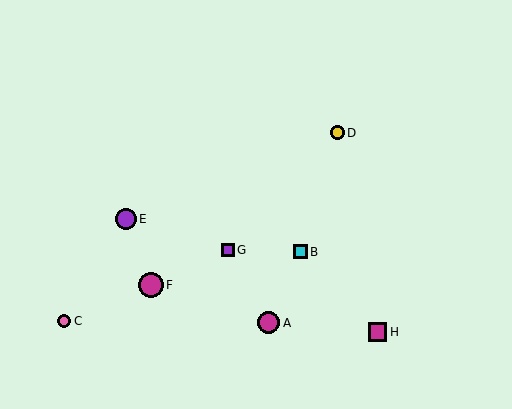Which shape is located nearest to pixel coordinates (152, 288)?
The magenta circle (labeled F) at (151, 285) is nearest to that location.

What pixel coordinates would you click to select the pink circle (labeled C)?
Click at (64, 321) to select the pink circle C.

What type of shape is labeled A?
Shape A is a magenta circle.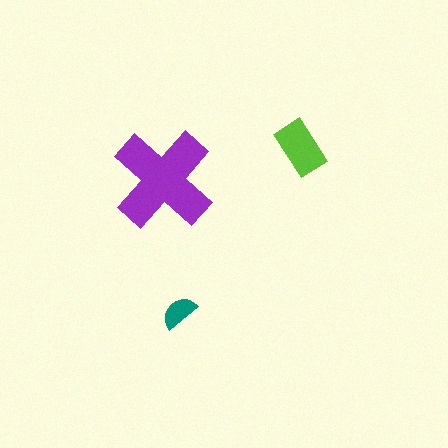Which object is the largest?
The purple cross.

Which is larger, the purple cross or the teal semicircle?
The purple cross.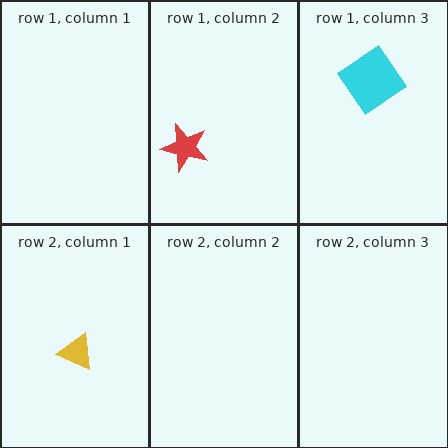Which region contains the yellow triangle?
The row 2, column 1 region.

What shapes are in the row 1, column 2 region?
The red star.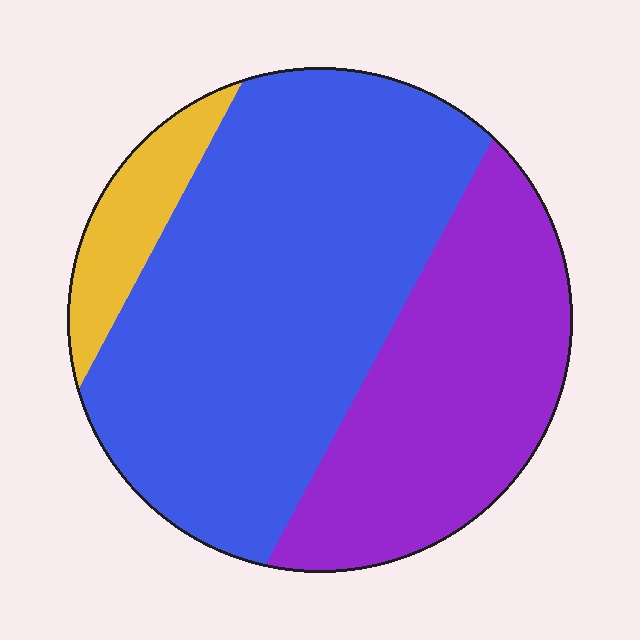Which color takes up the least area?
Yellow, at roughly 10%.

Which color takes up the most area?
Blue, at roughly 60%.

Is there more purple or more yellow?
Purple.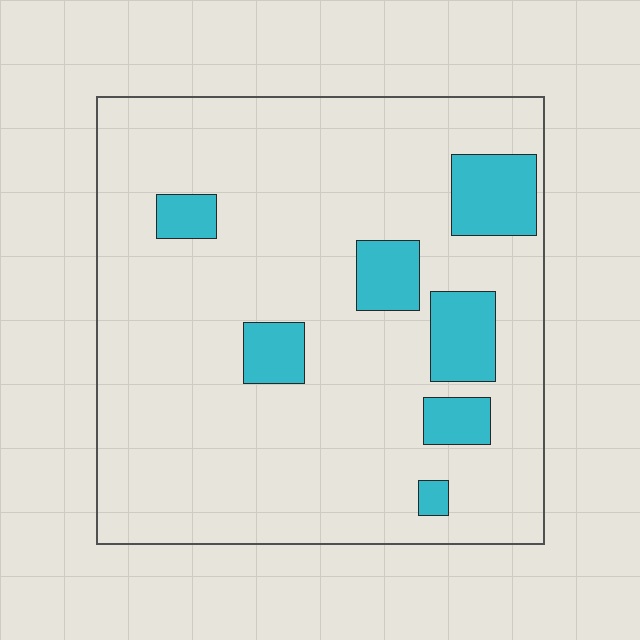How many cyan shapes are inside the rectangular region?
7.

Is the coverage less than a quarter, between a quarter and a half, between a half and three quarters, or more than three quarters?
Less than a quarter.